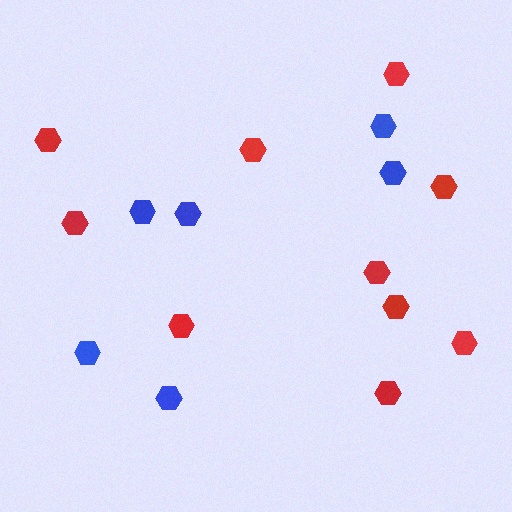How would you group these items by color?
There are 2 groups: one group of blue hexagons (6) and one group of red hexagons (10).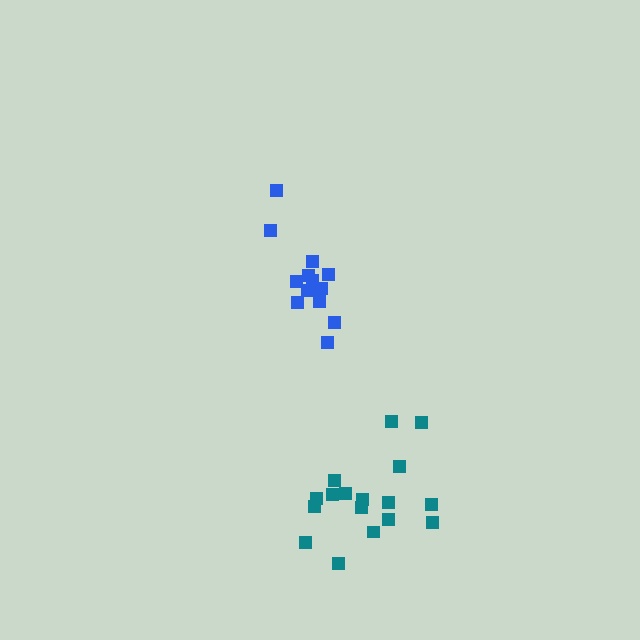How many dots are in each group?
Group 1: 14 dots, Group 2: 17 dots (31 total).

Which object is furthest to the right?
The teal cluster is rightmost.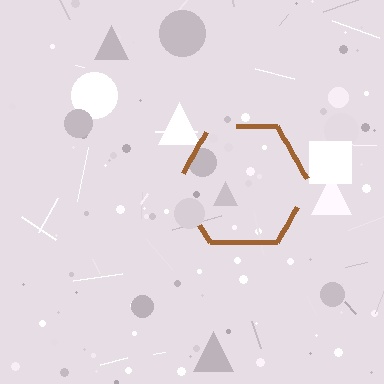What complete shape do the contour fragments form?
The contour fragments form a hexagon.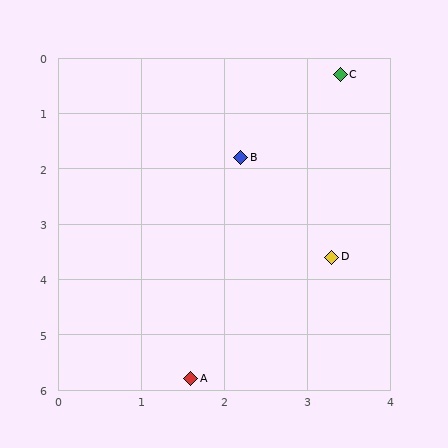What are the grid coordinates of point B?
Point B is at approximately (2.2, 1.8).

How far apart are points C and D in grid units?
Points C and D are about 3.3 grid units apart.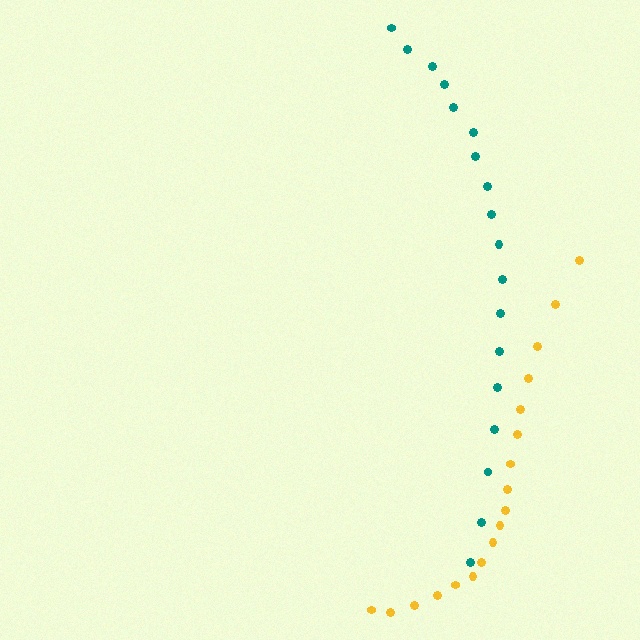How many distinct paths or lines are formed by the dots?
There are 2 distinct paths.